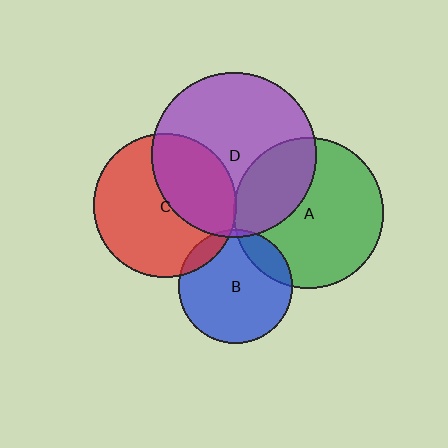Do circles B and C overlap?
Yes.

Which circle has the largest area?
Circle D (purple).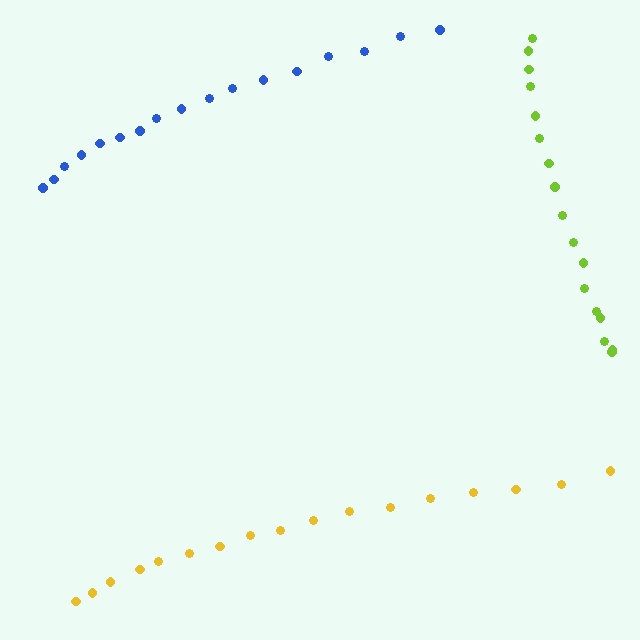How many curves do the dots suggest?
There are 3 distinct paths.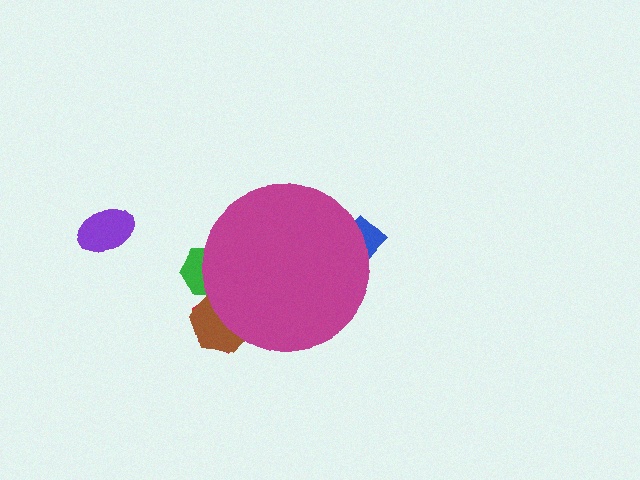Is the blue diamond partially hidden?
Yes, the blue diamond is partially hidden behind the magenta circle.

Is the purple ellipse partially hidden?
No, the purple ellipse is fully visible.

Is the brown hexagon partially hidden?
Yes, the brown hexagon is partially hidden behind the magenta circle.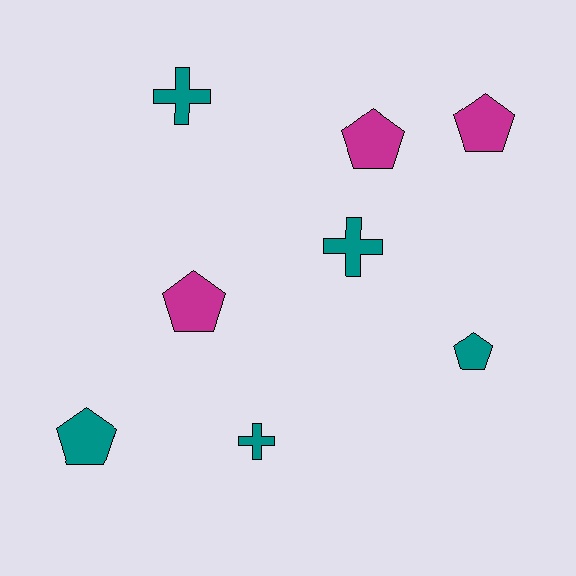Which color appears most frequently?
Teal, with 5 objects.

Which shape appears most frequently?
Pentagon, with 5 objects.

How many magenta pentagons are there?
There are 3 magenta pentagons.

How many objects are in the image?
There are 8 objects.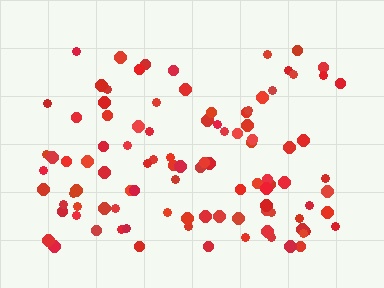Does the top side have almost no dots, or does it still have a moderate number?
Still a moderate number, just noticeably fewer than the bottom.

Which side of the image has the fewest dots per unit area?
The top.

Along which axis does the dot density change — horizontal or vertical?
Vertical.